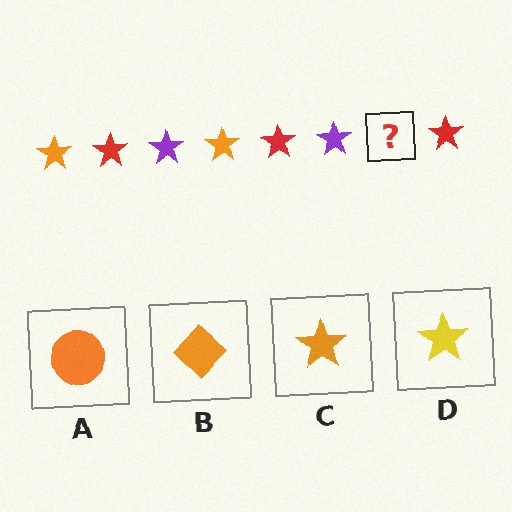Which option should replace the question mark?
Option C.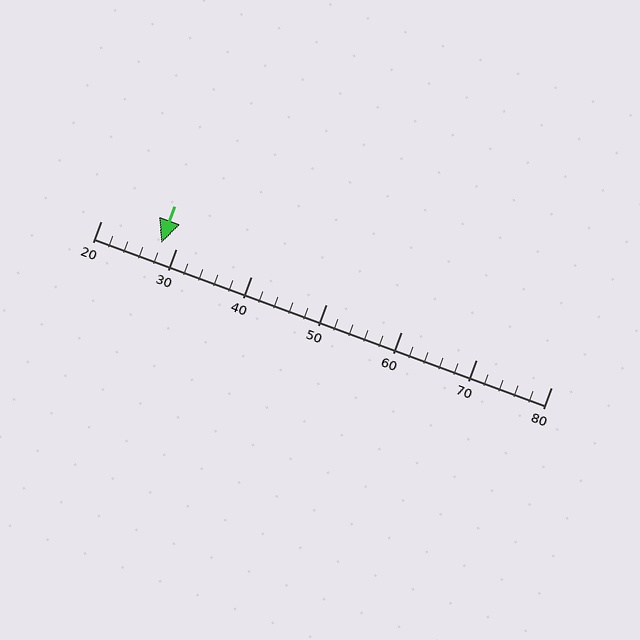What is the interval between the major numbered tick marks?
The major tick marks are spaced 10 units apart.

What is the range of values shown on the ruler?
The ruler shows values from 20 to 80.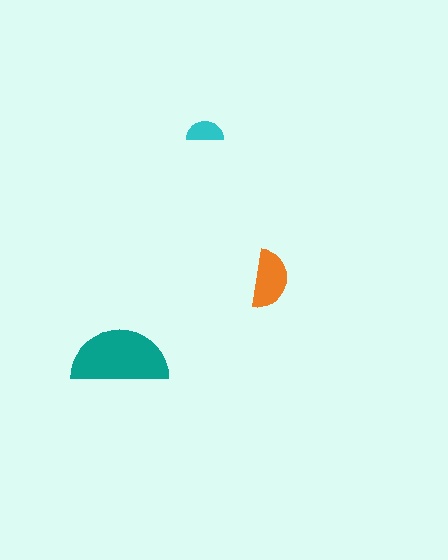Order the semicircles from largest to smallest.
the teal one, the orange one, the cyan one.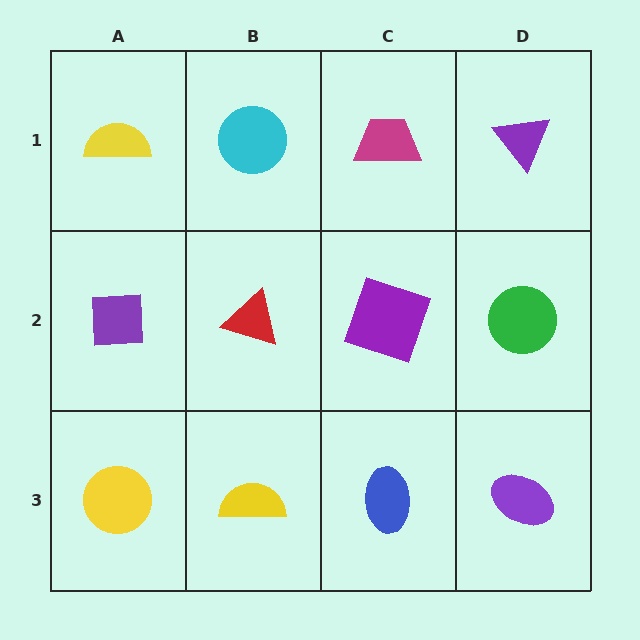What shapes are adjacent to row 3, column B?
A red triangle (row 2, column B), a yellow circle (row 3, column A), a blue ellipse (row 3, column C).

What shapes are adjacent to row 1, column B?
A red triangle (row 2, column B), a yellow semicircle (row 1, column A), a magenta trapezoid (row 1, column C).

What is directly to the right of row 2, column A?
A red triangle.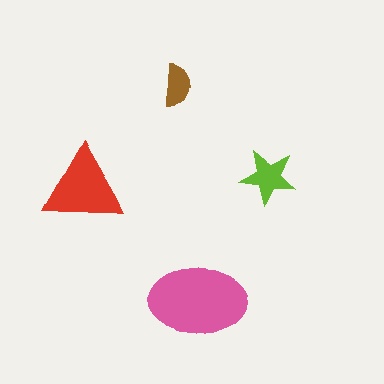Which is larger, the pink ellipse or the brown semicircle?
The pink ellipse.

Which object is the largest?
The pink ellipse.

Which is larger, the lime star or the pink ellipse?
The pink ellipse.